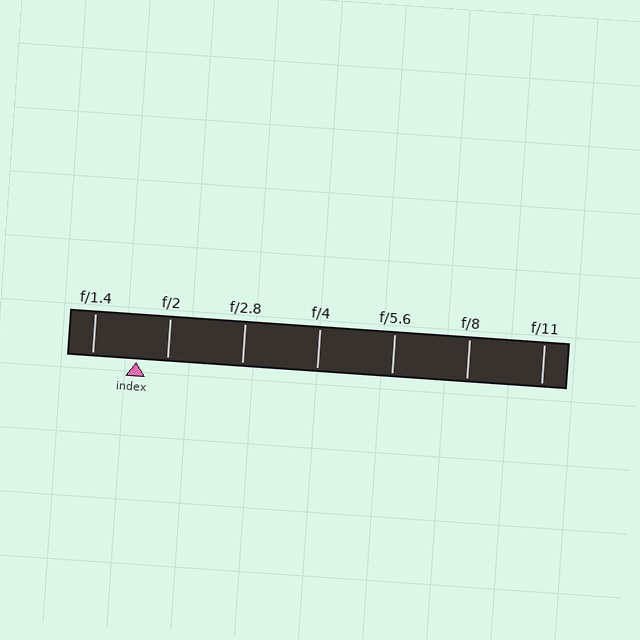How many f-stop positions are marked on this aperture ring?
There are 7 f-stop positions marked.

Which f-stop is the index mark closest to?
The index mark is closest to f/2.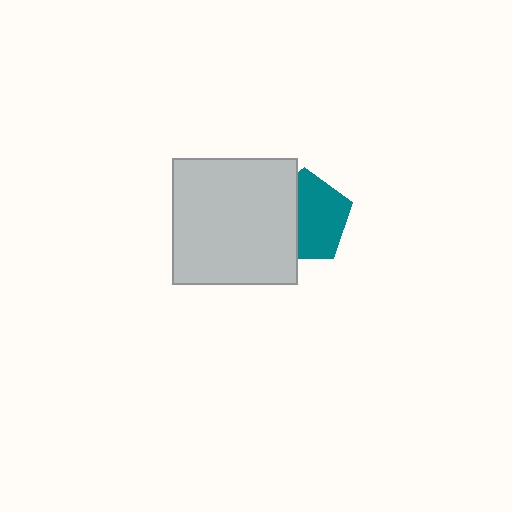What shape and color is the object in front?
The object in front is a light gray square.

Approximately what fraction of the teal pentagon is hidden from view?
Roughly 40% of the teal pentagon is hidden behind the light gray square.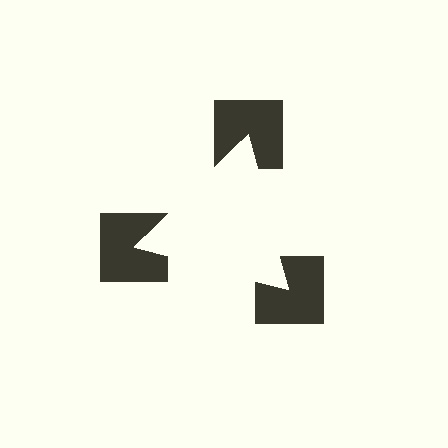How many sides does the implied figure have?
3 sides.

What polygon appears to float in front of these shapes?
An illusory triangle — its edges are inferred from the aligned wedge cuts in the notched squares, not physically drawn.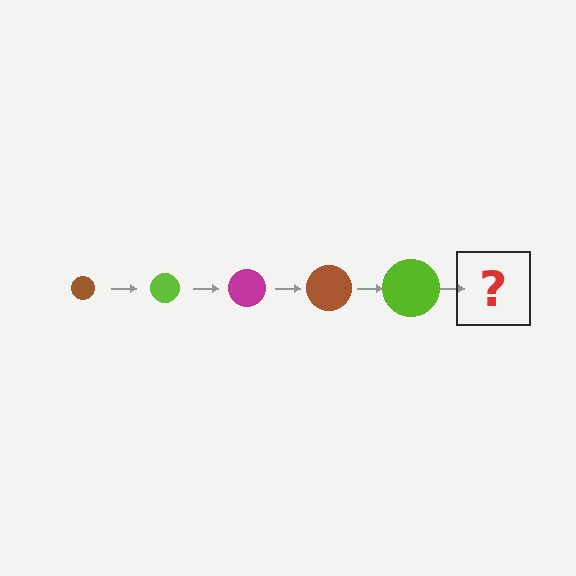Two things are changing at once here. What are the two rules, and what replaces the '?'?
The two rules are that the circle grows larger each step and the color cycles through brown, lime, and magenta. The '?' should be a magenta circle, larger than the previous one.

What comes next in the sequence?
The next element should be a magenta circle, larger than the previous one.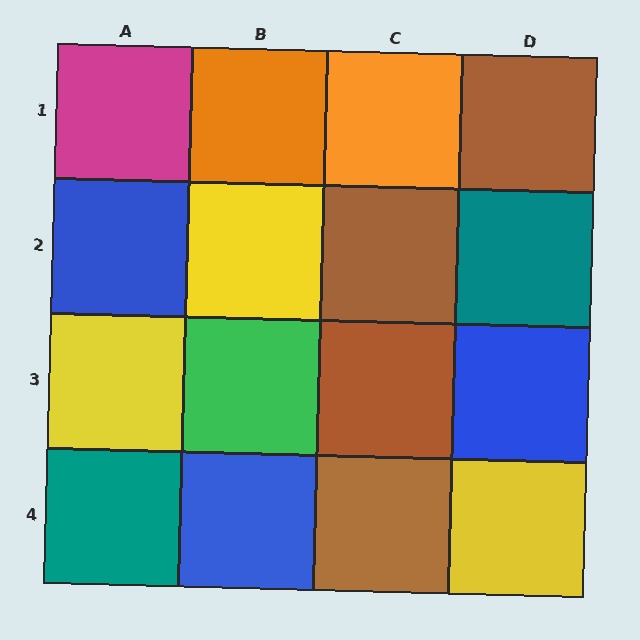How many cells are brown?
4 cells are brown.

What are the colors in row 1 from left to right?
Magenta, orange, orange, brown.